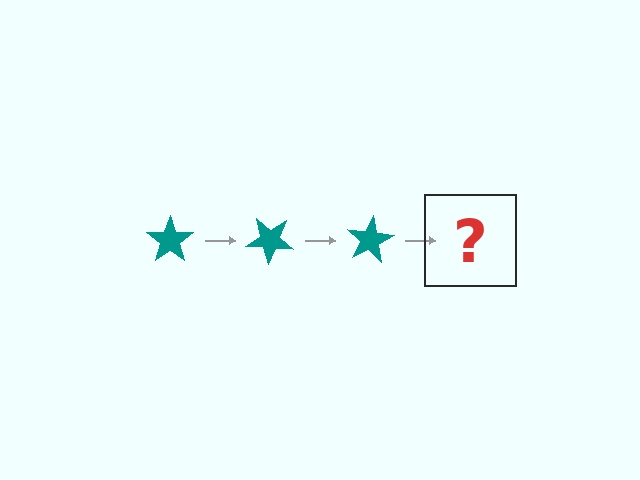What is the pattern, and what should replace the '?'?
The pattern is that the star rotates 40 degrees each step. The '?' should be a teal star rotated 120 degrees.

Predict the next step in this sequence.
The next step is a teal star rotated 120 degrees.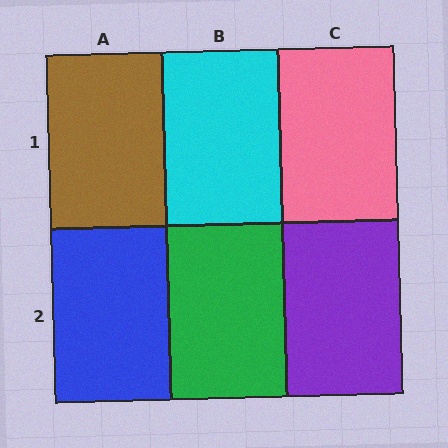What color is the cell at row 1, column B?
Cyan.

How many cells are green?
1 cell is green.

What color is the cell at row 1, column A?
Brown.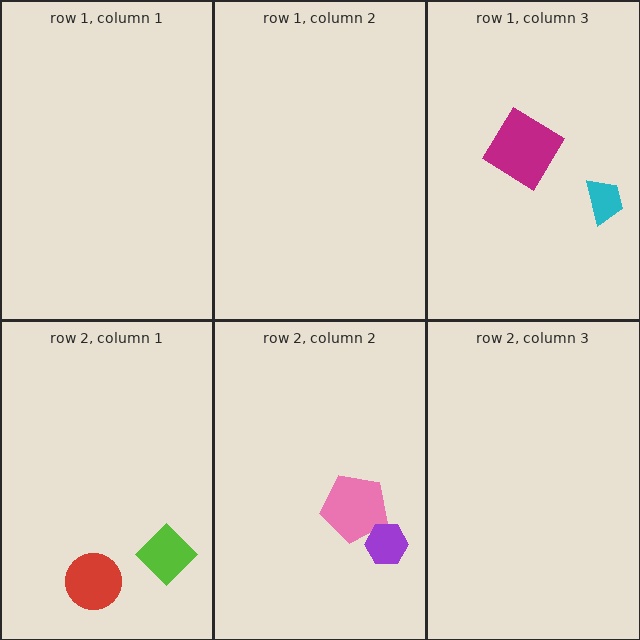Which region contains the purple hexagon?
The row 2, column 2 region.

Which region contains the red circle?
The row 2, column 1 region.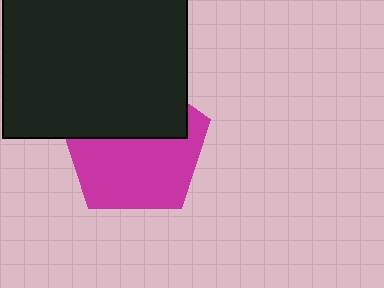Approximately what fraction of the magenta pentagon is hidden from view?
Roughly 42% of the magenta pentagon is hidden behind the black rectangle.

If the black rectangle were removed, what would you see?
You would see the complete magenta pentagon.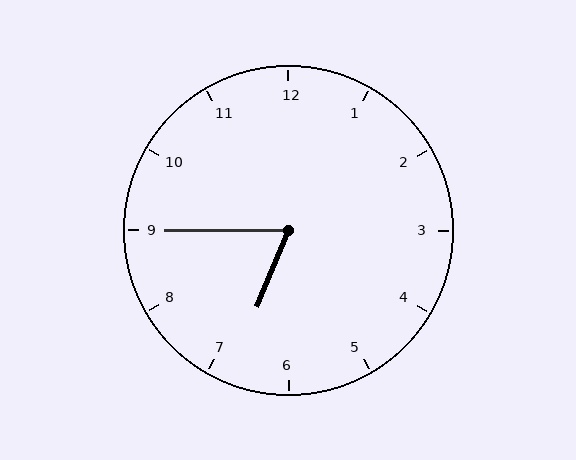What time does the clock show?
6:45.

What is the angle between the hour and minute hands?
Approximately 68 degrees.